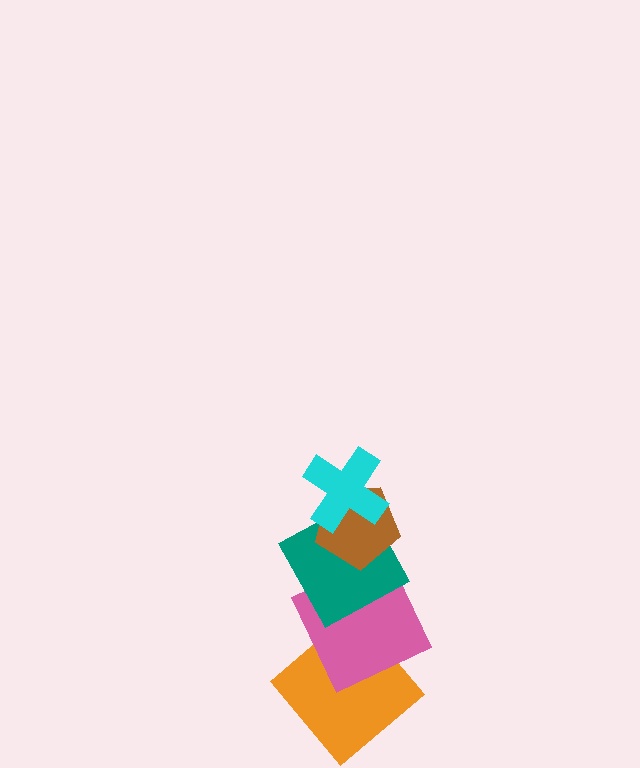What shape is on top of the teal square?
The brown pentagon is on top of the teal square.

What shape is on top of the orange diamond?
The pink square is on top of the orange diamond.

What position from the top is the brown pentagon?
The brown pentagon is 2nd from the top.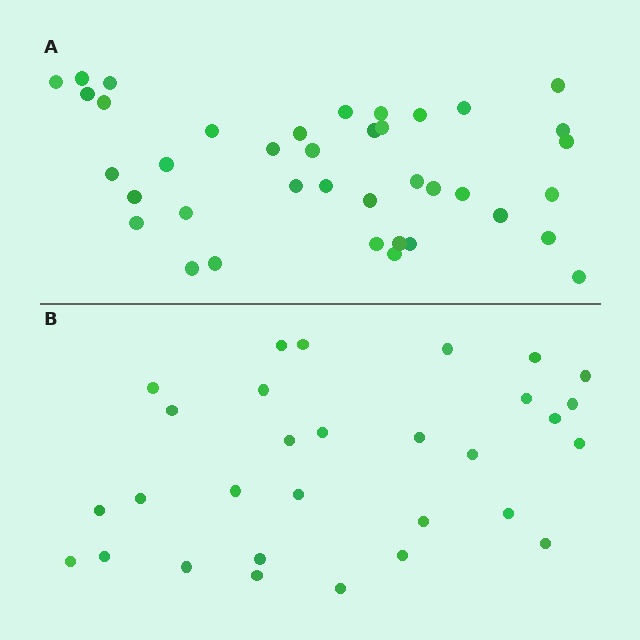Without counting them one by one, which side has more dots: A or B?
Region A (the top region) has more dots.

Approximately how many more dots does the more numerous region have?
Region A has roughly 8 or so more dots than region B.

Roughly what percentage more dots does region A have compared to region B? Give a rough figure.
About 30% more.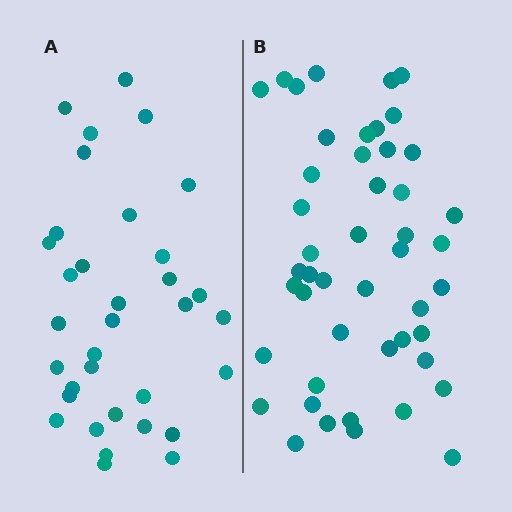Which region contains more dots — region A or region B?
Region B (the right region) has more dots.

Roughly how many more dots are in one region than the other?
Region B has approximately 15 more dots than region A.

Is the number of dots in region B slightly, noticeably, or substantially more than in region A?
Region B has noticeably more, but not dramatically so. The ratio is roughly 1.4 to 1.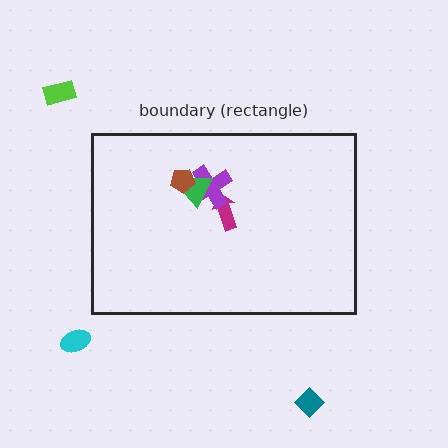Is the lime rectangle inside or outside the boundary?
Outside.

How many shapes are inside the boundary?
4 inside, 3 outside.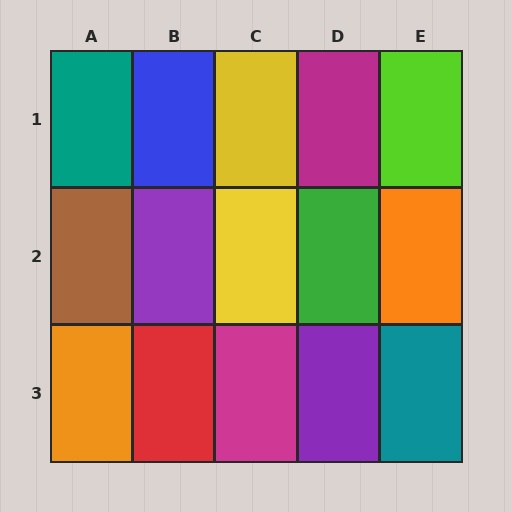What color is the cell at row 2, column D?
Green.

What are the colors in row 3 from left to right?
Orange, red, magenta, purple, teal.